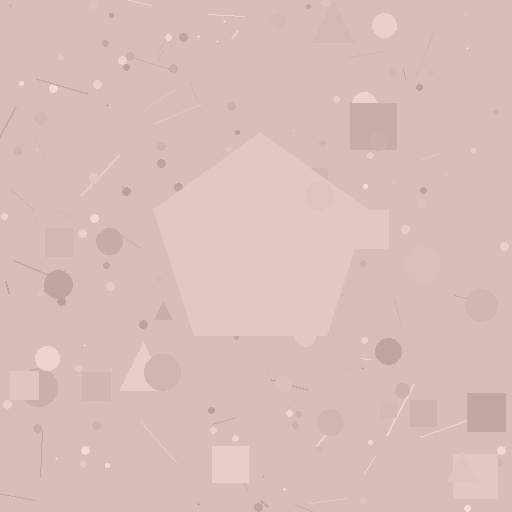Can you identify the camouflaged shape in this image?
The camouflaged shape is a pentagon.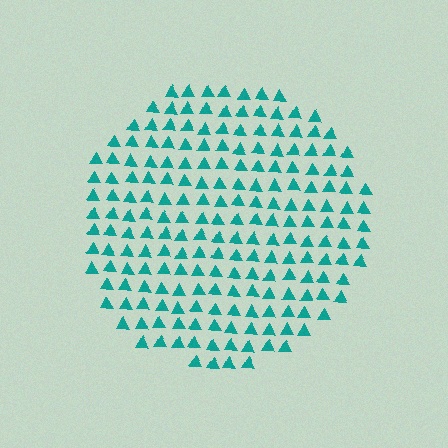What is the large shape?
The large shape is a circle.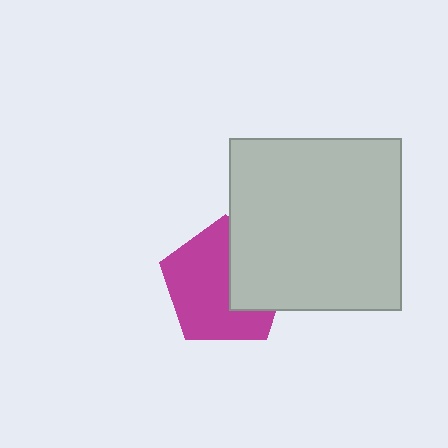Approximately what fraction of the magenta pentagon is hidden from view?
Roughly 36% of the magenta pentagon is hidden behind the light gray square.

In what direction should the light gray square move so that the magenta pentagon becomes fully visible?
The light gray square should move right. That is the shortest direction to clear the overlap and leave the magenta pentagon fully visible.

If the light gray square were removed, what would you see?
You would see the complete magenta pentagon.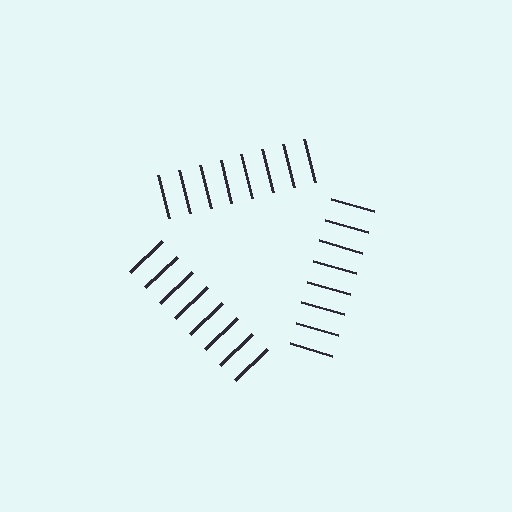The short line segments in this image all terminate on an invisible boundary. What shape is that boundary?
An illusory triangle — the line segments terminate on its edges but no continuous stroke is drawn.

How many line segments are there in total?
24 — 8 along each of the 3 edges.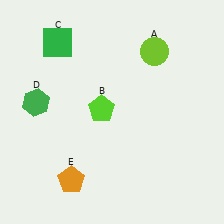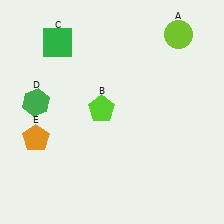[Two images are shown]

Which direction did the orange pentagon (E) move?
The orange pentagon (E) moved up.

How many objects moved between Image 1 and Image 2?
2 objects moved between the two images.